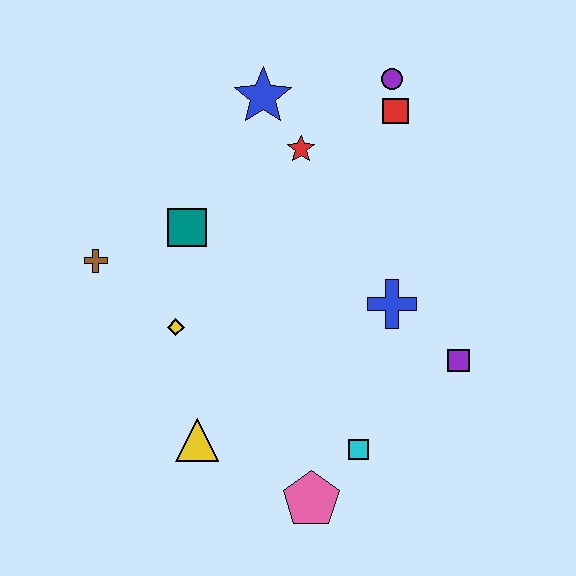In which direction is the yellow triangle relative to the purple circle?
The yellow triangle is below the purple circle.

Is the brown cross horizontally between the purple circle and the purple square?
No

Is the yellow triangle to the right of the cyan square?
No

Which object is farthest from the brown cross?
The purple square is farthest from the brown cross.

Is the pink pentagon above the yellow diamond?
No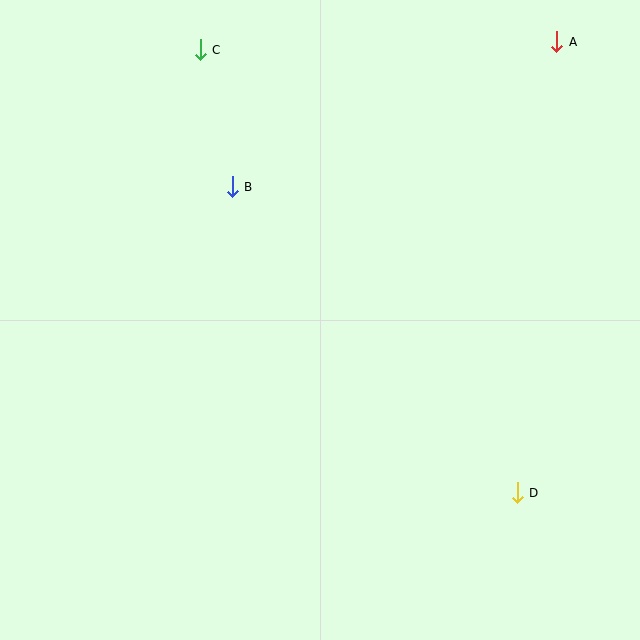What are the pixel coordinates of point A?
Point A is at (557, 42).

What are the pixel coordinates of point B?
Point B is at (232, 187).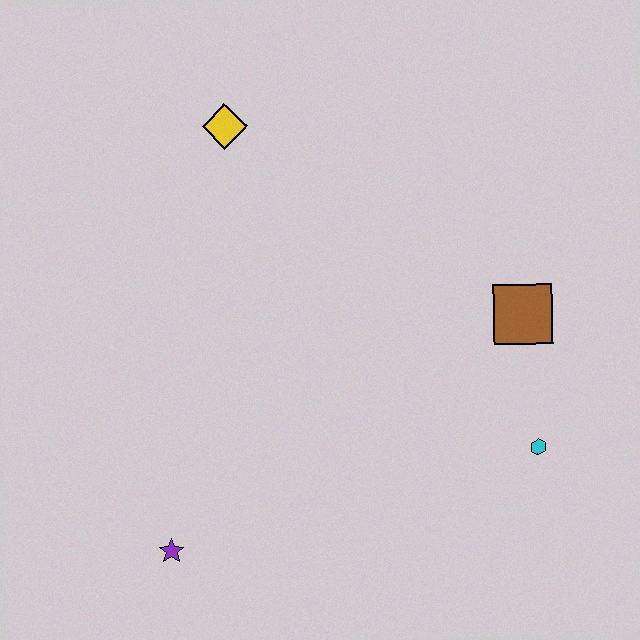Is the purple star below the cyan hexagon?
Yes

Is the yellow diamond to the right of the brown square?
No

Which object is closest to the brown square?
The cyan hexagon is closest to the brown square.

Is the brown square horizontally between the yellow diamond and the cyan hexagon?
Yes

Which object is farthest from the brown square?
The purple star is farthest from the brown square.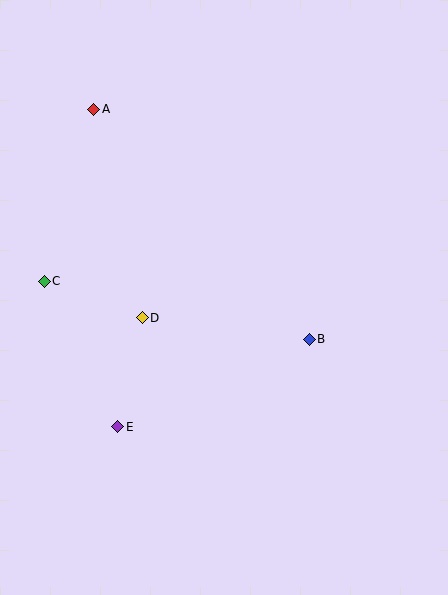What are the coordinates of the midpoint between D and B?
The midpoint between D and B is at (226, 328).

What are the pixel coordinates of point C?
Point C is at (44, 281).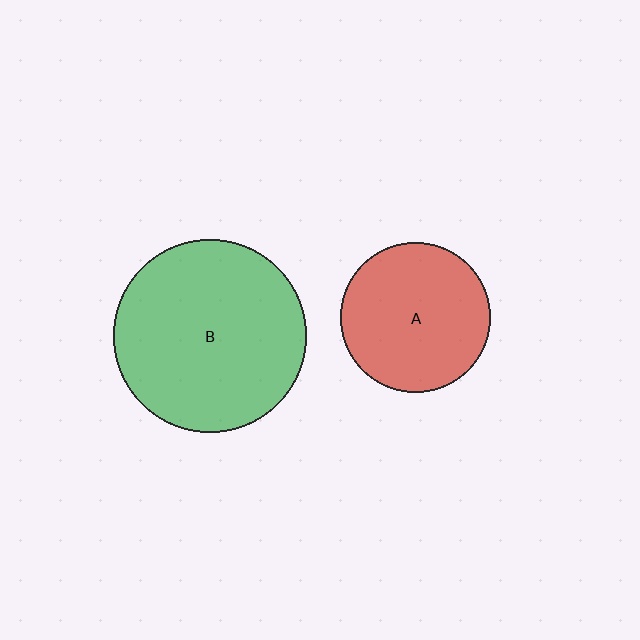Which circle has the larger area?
Circle B (green).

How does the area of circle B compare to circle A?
Approximately 1.7 times.